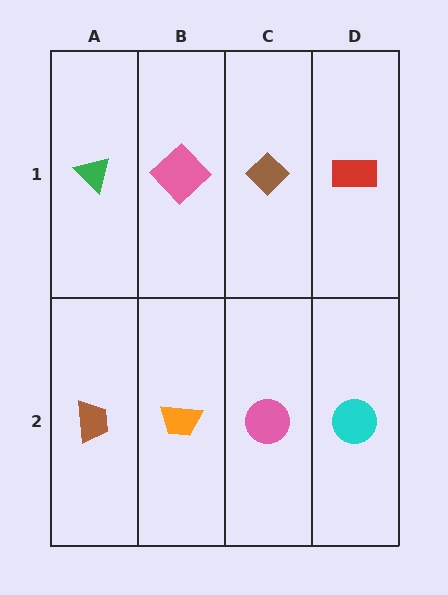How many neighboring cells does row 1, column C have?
3.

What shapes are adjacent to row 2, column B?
A pink diamond (row 1, column B), a brown trapezoid (row 2, column A), a pink circle (row 2, column C).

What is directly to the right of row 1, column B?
A brown diamond.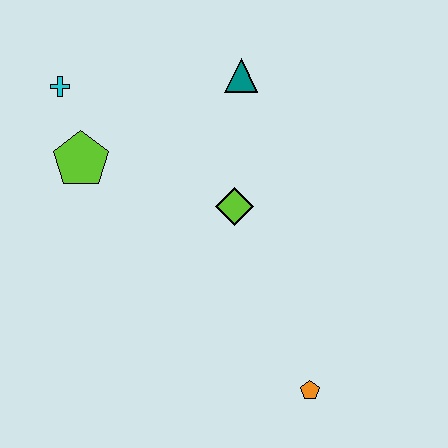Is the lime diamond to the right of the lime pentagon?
Yes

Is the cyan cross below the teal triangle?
Yes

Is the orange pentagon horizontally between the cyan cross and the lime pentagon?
No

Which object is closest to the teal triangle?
The lime diamond is closest to the teal triangle.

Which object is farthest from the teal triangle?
The orange pentagon is farthest from the teal triangle.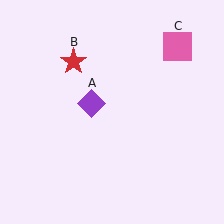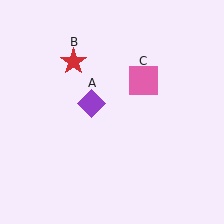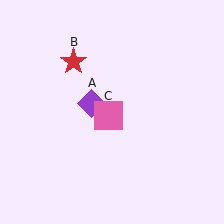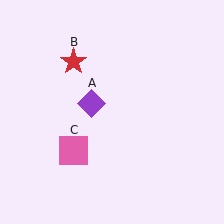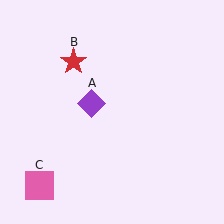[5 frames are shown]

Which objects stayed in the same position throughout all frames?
Purple diamond (object A) and red star (object B) remained stationary.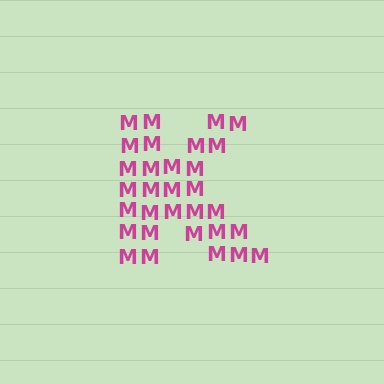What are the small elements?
The small elements are letter M's.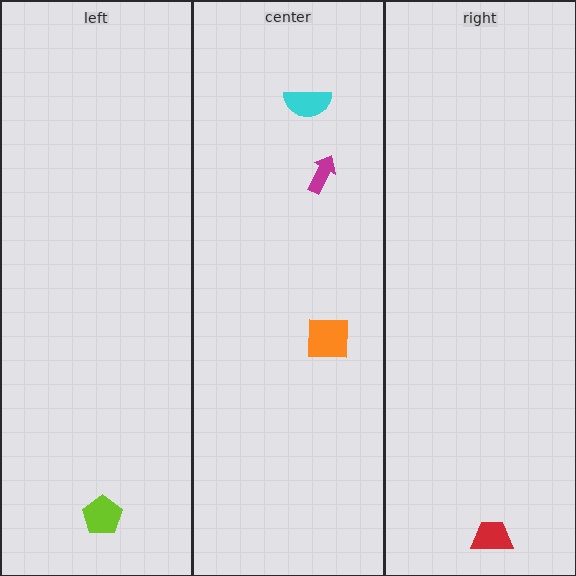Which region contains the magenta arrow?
The center region.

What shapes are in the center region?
The orange square, the cyan semicircle, the magenta arrow.